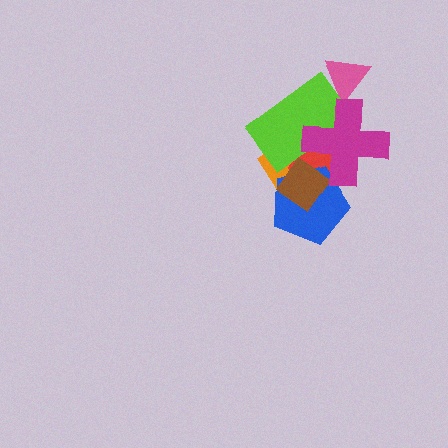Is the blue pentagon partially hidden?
Yes, it is partially covered by another shape.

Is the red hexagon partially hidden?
Yes, it is partially covered by another shape.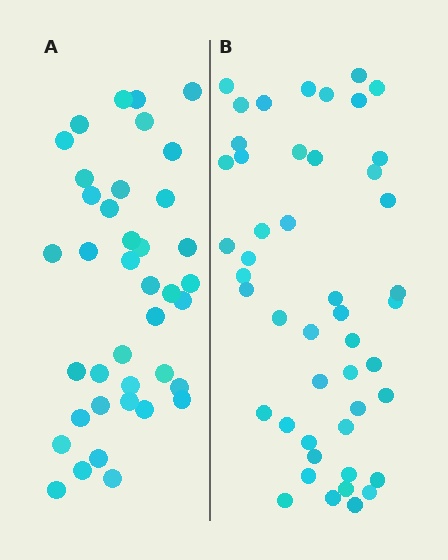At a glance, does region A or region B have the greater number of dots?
Region B (the right region) has more dots.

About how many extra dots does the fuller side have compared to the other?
Region B has roughly 8 or so more dots than region A.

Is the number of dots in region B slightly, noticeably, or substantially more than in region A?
Region B has only slightly more — the two regions are fairly close. The ratio is roughly 1.2 to 1.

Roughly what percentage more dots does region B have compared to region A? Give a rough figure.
About 20% more.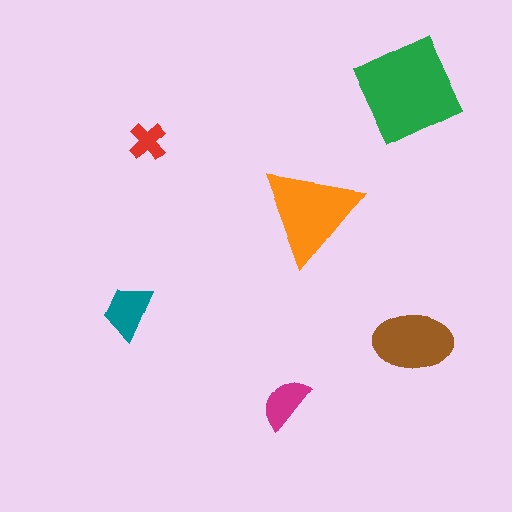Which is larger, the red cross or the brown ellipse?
The brown ellipse.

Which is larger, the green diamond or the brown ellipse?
The green diamond.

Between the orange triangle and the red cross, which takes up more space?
The orange triangle.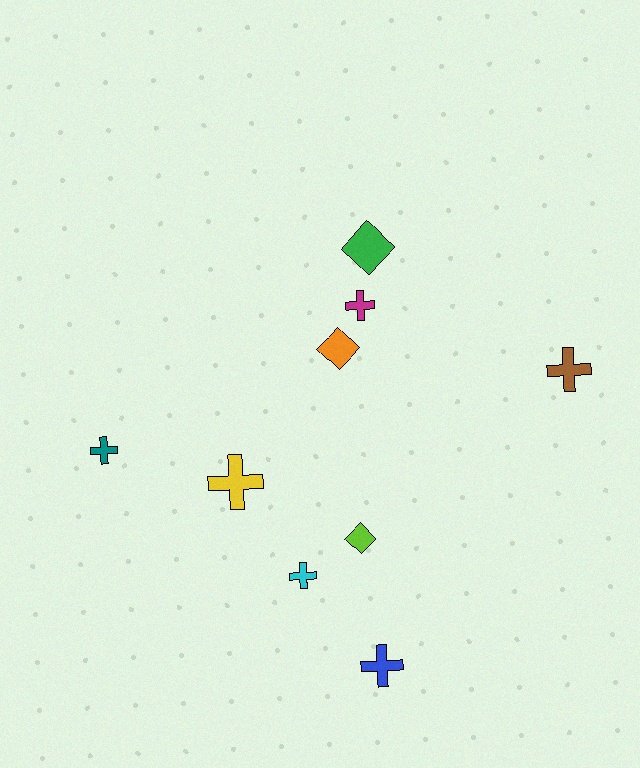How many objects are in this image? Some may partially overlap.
There are 9 objects.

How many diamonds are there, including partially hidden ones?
There are 3 diamonds.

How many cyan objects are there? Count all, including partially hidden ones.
There is 1 cyan object.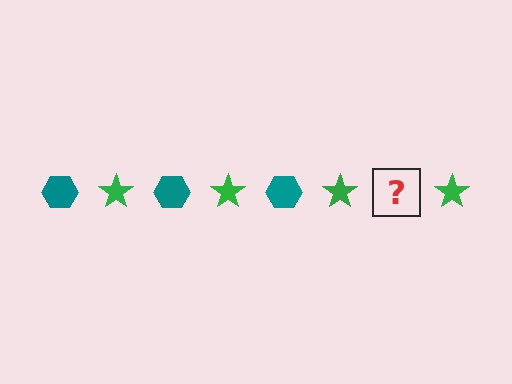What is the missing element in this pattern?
The missing element is a teal hexagon.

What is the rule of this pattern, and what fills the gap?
The rule is that the pattern alternates between teal hexagon and green star. The gap should be filled with a teal hexagon.